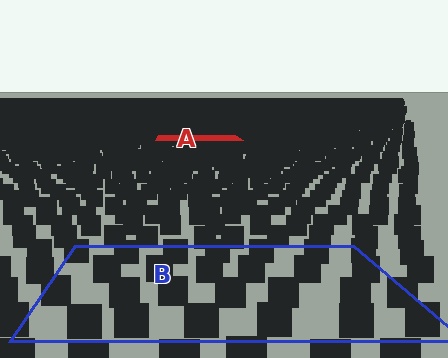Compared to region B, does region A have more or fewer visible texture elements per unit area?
Region A has more texture elements per unit area — they are packed more densely because it is farther away.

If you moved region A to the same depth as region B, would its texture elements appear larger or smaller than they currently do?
They would appear larger. At a closer depth, the same texture elements are projected at a bigger on-screen size.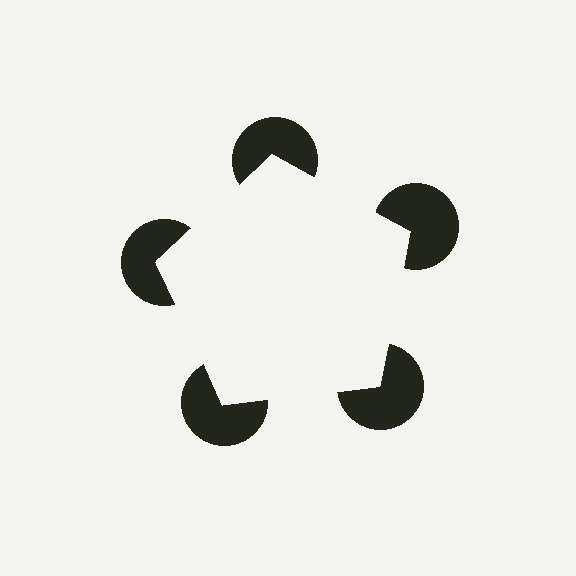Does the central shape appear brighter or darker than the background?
It typically appears slightly brighter than the background, even though no actual brightness change is drawn.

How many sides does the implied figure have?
5 sides.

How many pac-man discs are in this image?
There are 5 — one at each vertex of the illusory pentagon.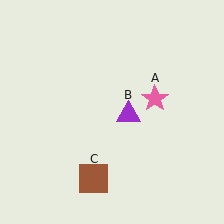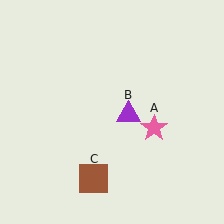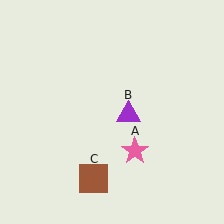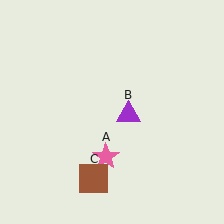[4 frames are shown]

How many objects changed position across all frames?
1 object changed position: pink star (object A).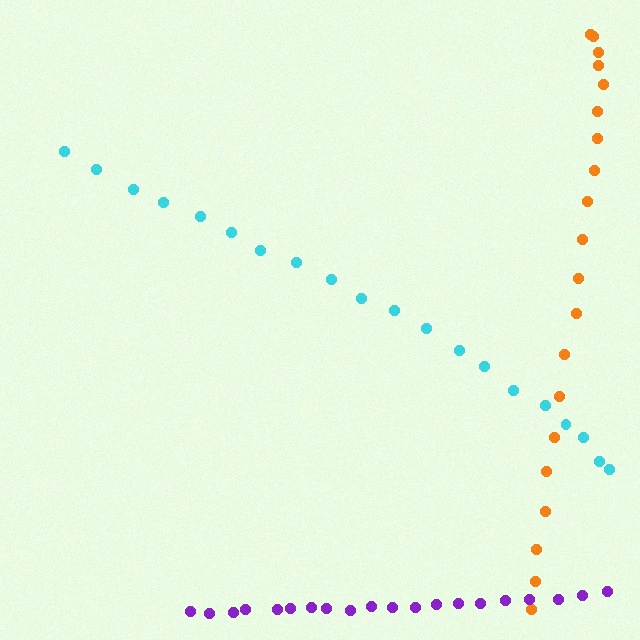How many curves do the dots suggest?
There are 3 distinct paths.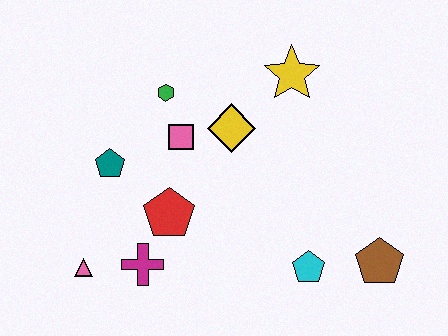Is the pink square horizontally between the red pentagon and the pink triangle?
No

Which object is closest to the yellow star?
The yellow diamond is closest to the yellow star.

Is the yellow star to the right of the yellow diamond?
Yes